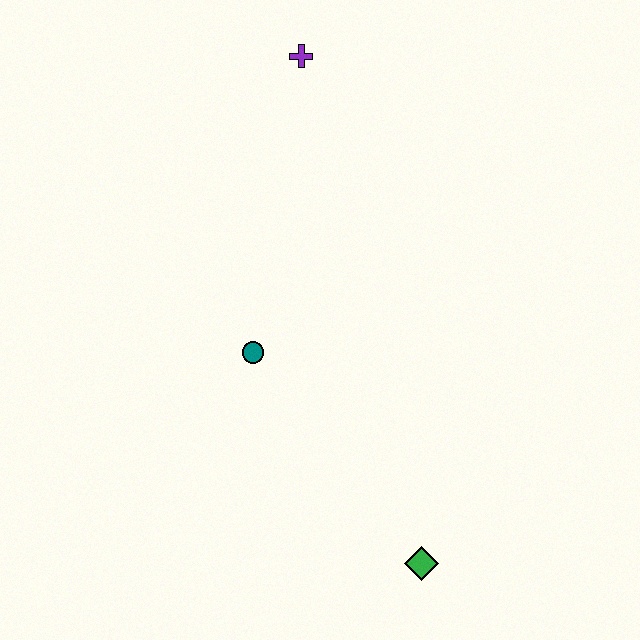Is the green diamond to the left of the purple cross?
No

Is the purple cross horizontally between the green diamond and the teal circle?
Yes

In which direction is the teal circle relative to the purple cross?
The teal circle is below the purple cross.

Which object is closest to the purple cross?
The teal circle is closest to the purple cross.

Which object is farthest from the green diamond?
The purple cross is farthest from the green diamond.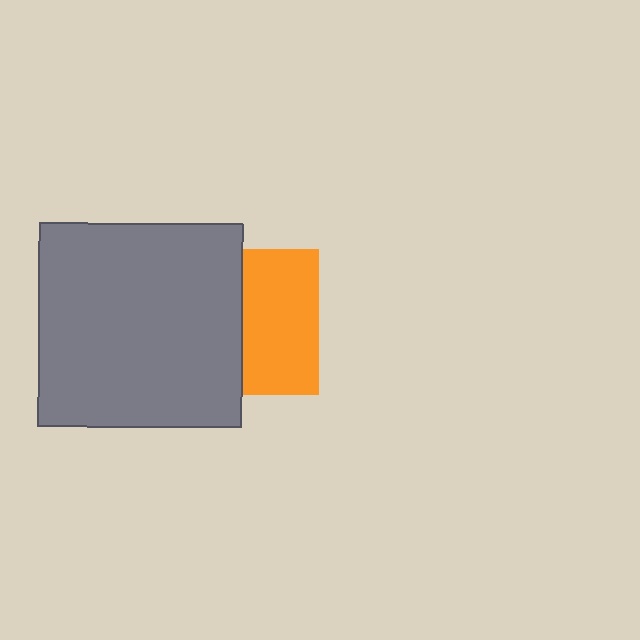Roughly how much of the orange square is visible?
About half of it is visible (roughly 52%).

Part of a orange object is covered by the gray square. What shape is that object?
It is a square.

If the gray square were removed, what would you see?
You would see the complete orange square.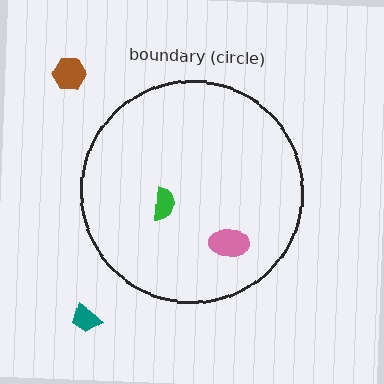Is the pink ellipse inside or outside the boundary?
Inside.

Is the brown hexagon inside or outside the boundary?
Outside.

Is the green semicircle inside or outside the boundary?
Inside.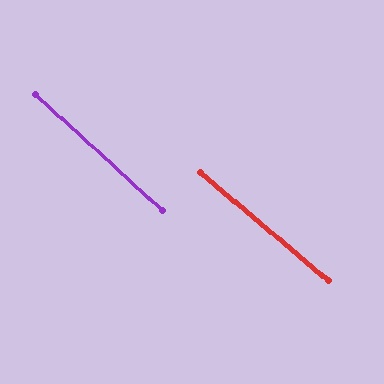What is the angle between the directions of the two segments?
Approximately 2 degrees.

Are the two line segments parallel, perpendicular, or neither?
Parallel — their directions differ by only 2.0°.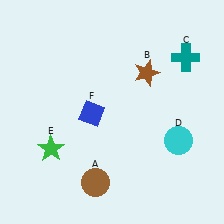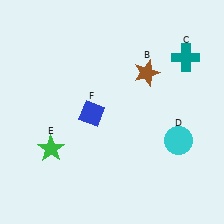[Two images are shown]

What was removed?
The brown circle (A) was removed in Image 2.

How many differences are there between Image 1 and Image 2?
There is 1 difference between the two images.